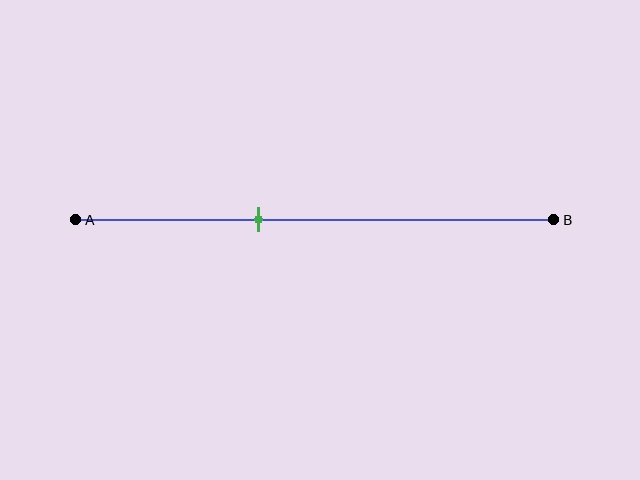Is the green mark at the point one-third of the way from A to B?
No, the mark is at about 40% from A, not at the 33% one-third point.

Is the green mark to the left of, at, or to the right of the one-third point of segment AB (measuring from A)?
The green mark is to the right of the one-third point of segment AB.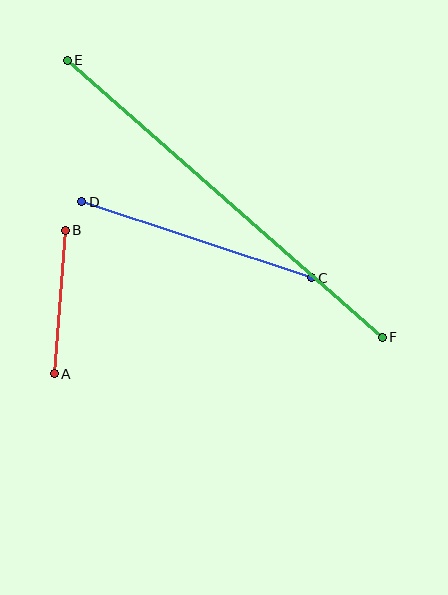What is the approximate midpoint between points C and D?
The midpoint is at approximately (197, 240) pixels.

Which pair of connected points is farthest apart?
Points E and F are farthest apart.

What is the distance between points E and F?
The distance is approximately 420 pixels.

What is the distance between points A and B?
The distance is approximately 144 pixels.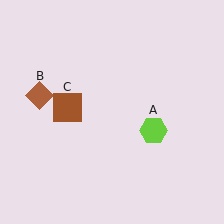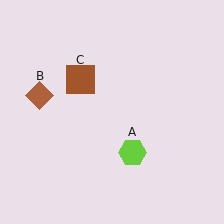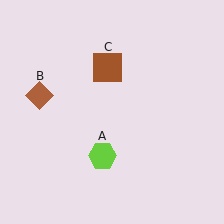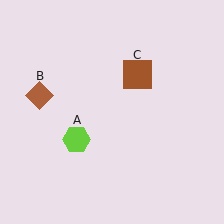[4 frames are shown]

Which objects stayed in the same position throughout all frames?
Brown diamond (object B) remained stationary.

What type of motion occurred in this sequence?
The lime hexagon (object A), brown square (object C) rotated clockwise around the center of the scene.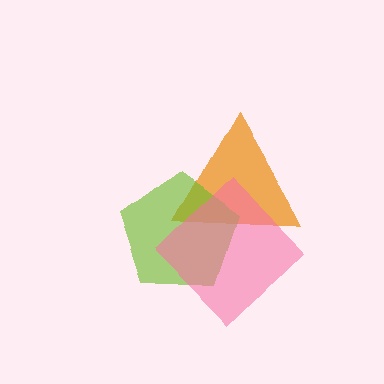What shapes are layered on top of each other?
The layered shapes are: an orange triangle, a lime pentagon, a pink diamond.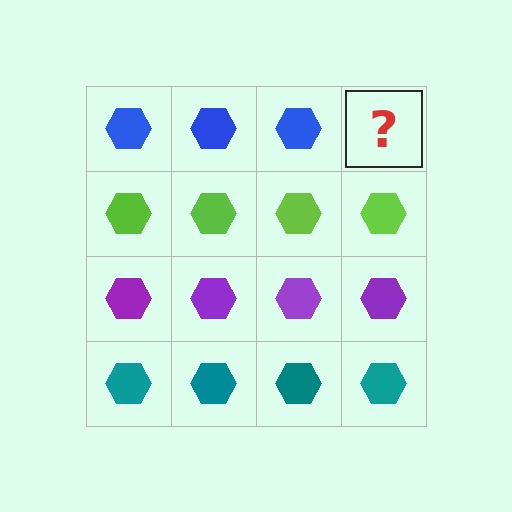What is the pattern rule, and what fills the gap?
The rule is that each row has a consistent color. The gap should be filled with a blue hexagon.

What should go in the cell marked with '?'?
The missing cell should contain a blue hexagon.